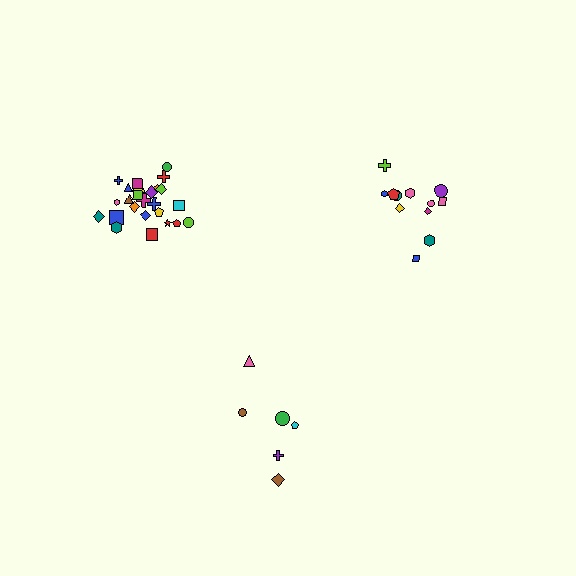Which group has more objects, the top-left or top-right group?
The top-left group.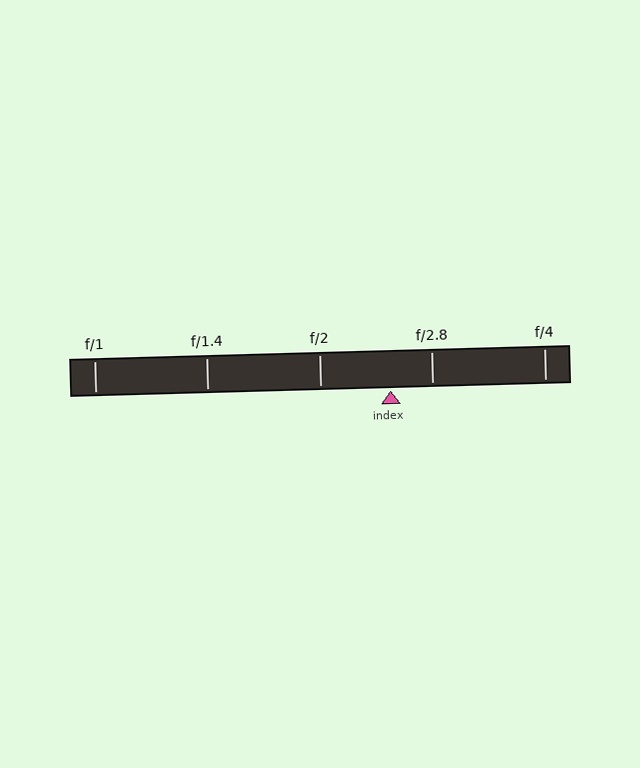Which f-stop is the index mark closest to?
The index mark is closest to f/2.8.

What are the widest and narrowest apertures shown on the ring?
The widest aperture shown is f/1 and the narrowest is f/4.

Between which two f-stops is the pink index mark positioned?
The index mark is between f/2 and f/2.8.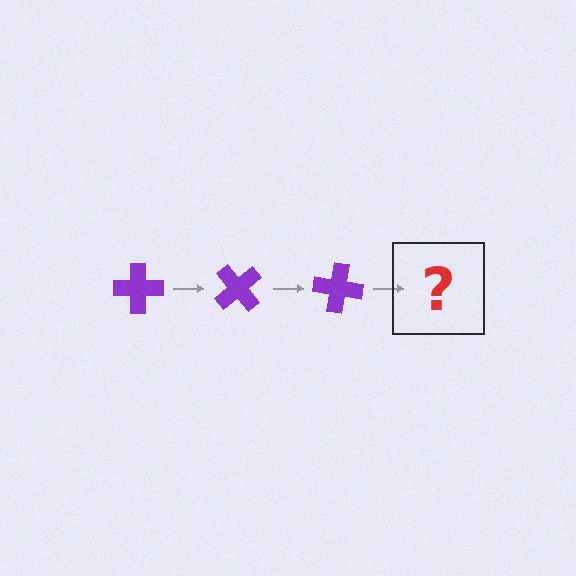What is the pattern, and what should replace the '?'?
The pattern is that the cross rotates 50 degrees each step. The '?' should be a purple cross rotated 150 degrees.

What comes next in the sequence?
The next element should be a purple cross rotated 150 degrees.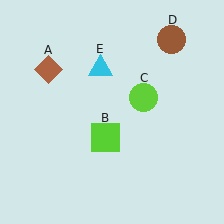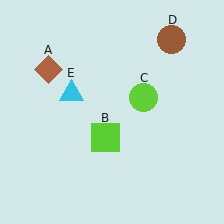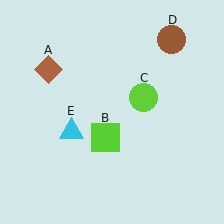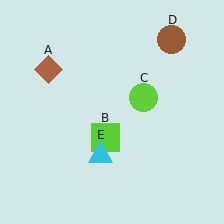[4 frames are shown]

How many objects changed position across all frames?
1 object changed position: cyan triangle (object E).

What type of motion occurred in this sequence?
The cyan triangle (object E) rotated counterclockwise around the center of the scene.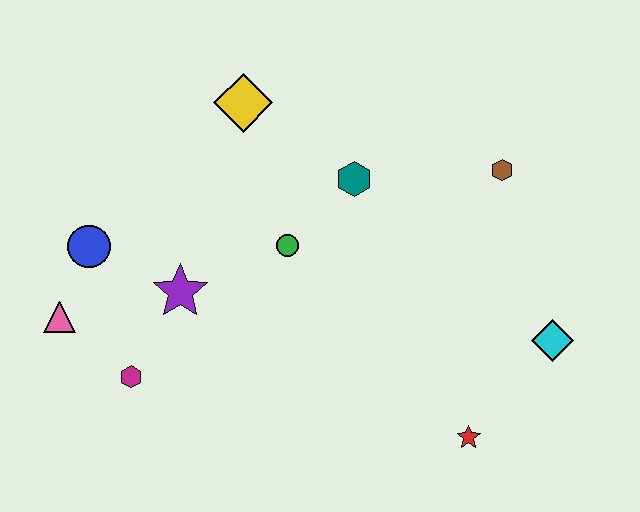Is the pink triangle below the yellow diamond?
Yes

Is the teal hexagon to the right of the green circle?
Yes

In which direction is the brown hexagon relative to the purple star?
The brown hexagon is to the right of the purple star.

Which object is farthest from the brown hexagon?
The pink triangle is farthest from the brown hexagon.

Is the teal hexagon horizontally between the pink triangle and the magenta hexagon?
No